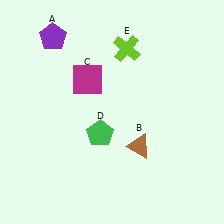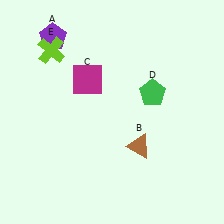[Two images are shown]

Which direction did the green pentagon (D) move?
The green pentagon (D) moved right.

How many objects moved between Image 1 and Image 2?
2 objects moved between the two images.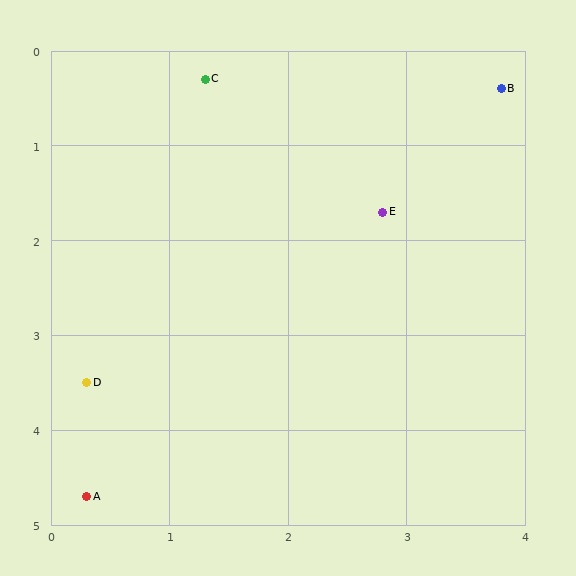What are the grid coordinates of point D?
Point D is at approximately (0.3, 3.5).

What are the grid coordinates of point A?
Point A is at approximately (0.3, 4.7).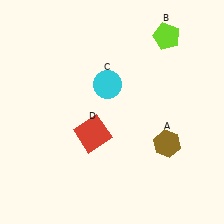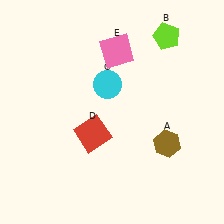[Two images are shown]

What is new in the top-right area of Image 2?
A pink square (E) was added in the top-right area of Image 2.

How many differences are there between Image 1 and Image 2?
There is 1 difference between the two images.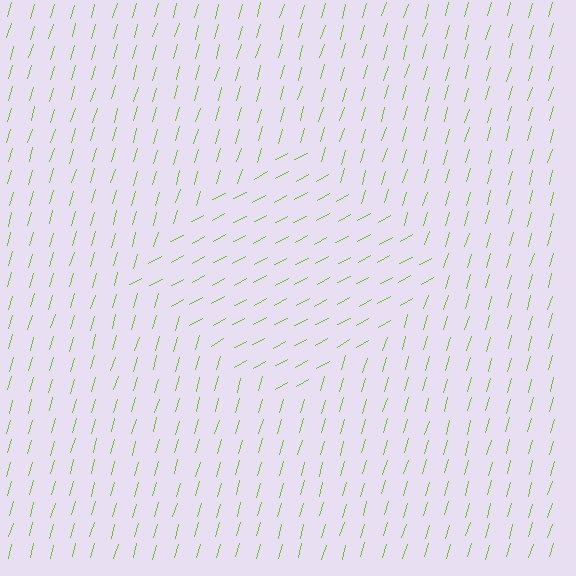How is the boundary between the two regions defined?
The boundary is defined purely by a change in line orientation (approximately 45 degrees difference). All lines are the same color and thickness.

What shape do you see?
I see a diamond.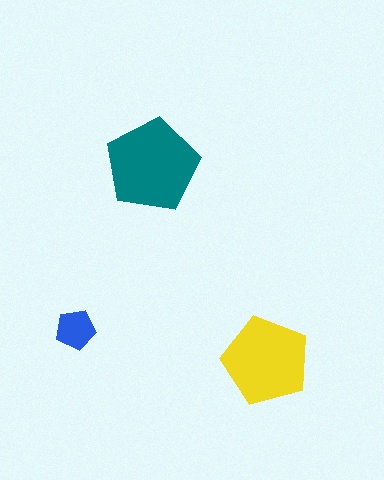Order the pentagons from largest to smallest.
the teal one, the yellow one, the blue one.